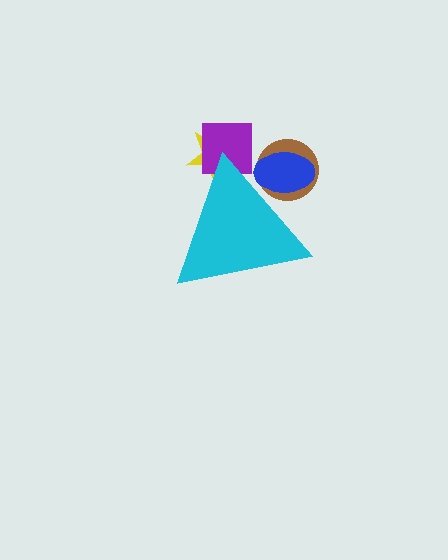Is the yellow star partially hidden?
Yes, the yellow star is partially hidden behind the cyan triangle.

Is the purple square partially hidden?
Yes, the purple square is partially hidden behind the cyan triangle.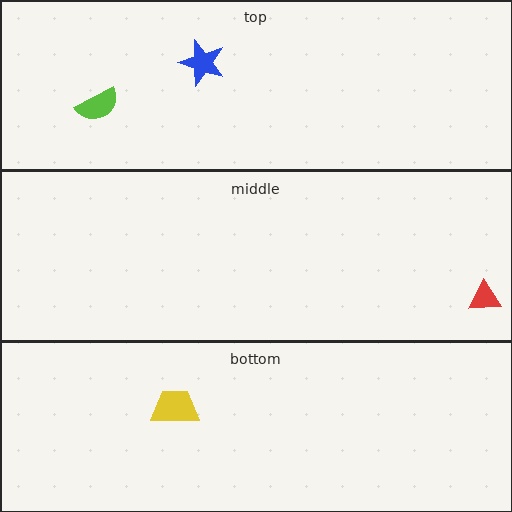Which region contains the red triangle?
The middle region.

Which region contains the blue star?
The top region.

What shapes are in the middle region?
The red triangle.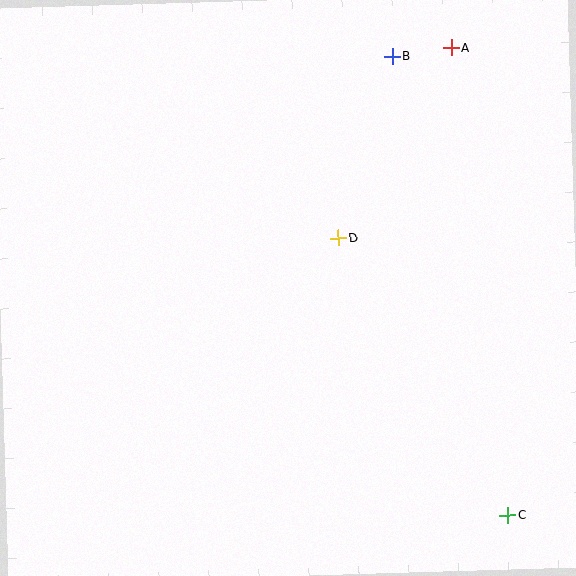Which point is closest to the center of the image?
Point D at (338, 238) is closest to the center.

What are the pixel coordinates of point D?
Point D is at (338, 238).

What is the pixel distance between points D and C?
The distance between D and C is 325 pixels.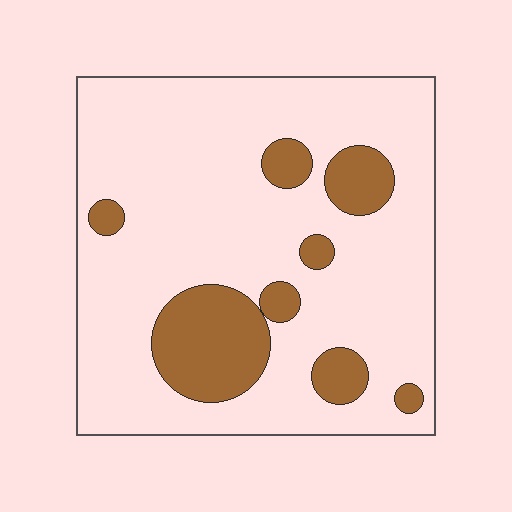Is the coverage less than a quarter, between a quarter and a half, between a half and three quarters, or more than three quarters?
Less than a quarter.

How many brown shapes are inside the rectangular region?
8.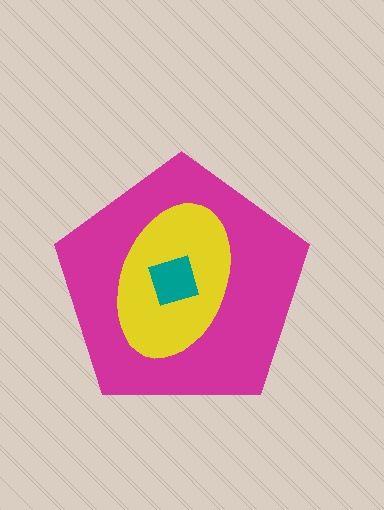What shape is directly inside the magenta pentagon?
The yellow ellipse.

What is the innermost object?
The teal square.